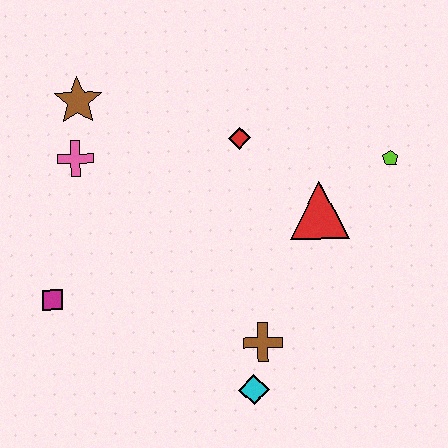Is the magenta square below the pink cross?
Yes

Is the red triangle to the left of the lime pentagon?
Yes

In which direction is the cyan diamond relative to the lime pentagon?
The cyan diamond is below the lime pentagon.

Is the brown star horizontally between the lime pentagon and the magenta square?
Yes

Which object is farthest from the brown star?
The cyan diamond is farthest from the brown star.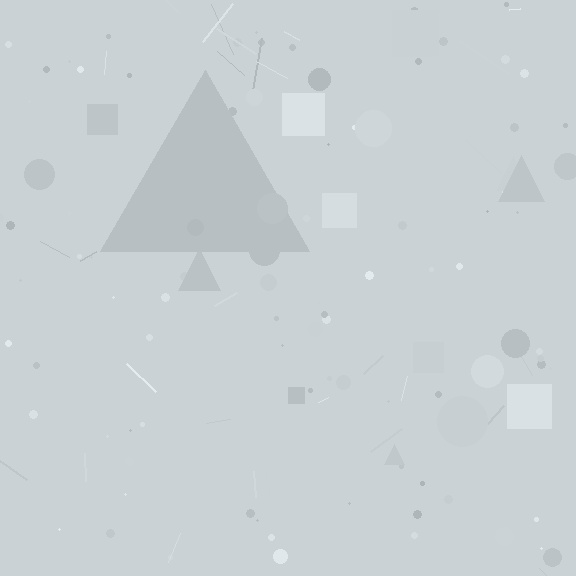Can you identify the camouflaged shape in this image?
The camouflaged shape is a triangle.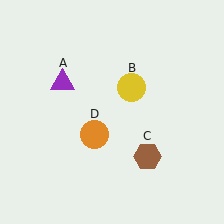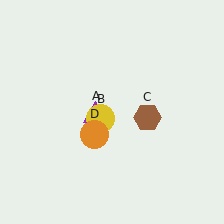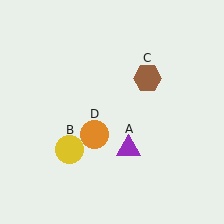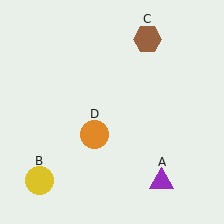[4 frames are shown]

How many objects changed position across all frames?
3 objects changed position: purple triangle (object A), yellow circle (object B), brown hexagon (object C).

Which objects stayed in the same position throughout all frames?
Orange circle (object D) remained stationary.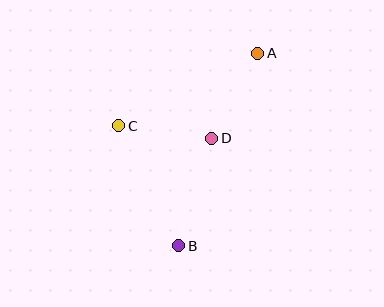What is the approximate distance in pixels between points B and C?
The distance between B and C is approximately 134 pixels.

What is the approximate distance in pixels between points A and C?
The distance between A and C is approximately 157 pixels.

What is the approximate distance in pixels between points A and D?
The distance between A and D is approximately 97 pixels.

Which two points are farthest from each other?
Points A and B are farthest from each other.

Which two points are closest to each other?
Points C and D are closest to each other.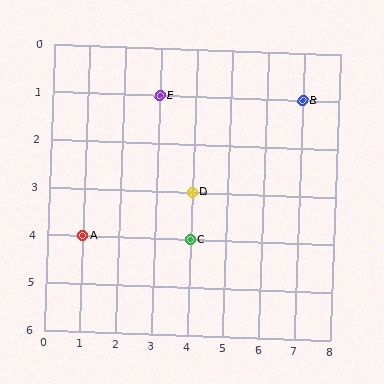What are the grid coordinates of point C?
Point C is at grid coordinates (4, 4).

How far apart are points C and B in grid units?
Points C and B are 3 columns and 3 rows apart (about 4.2 grid units diagonally).